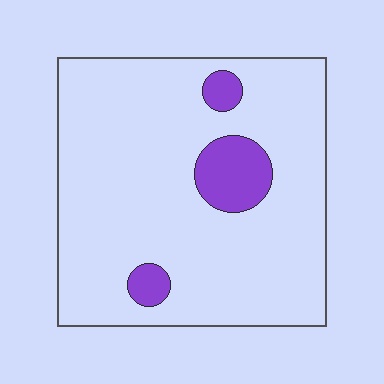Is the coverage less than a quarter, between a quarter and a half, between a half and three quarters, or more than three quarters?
Less than a quarter.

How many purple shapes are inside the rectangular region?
3.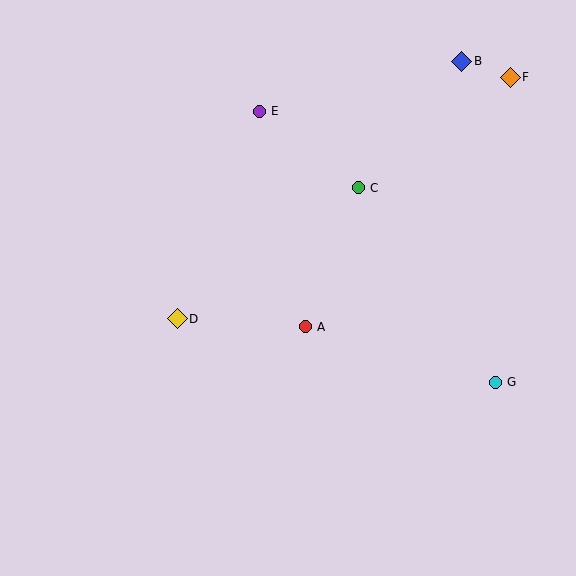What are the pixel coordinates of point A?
Point A is at (305, 327).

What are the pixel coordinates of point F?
Point F is at (510, 77).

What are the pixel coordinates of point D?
Point D is at (177, 319).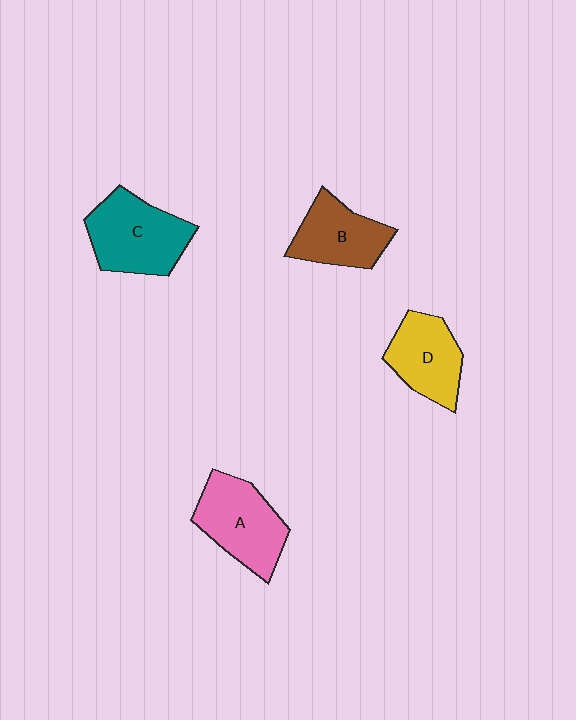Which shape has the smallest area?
Shape B (brown).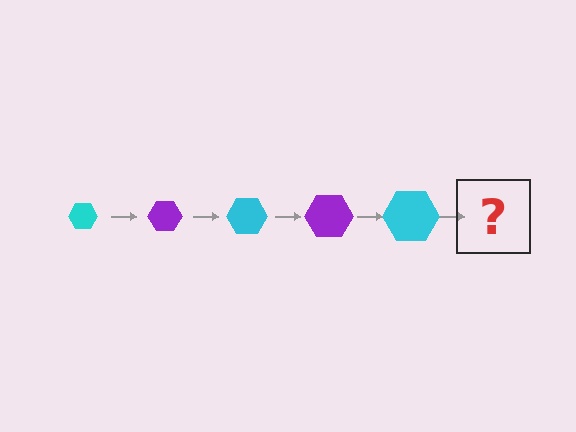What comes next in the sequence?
The next element should be a purple hexagon, larger than the previous one.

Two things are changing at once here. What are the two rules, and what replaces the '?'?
The two rules are that the hexagon grows larger each step and the color cycles through cyan and purple. The '?' should be a purple hexagon, larger than the previous one.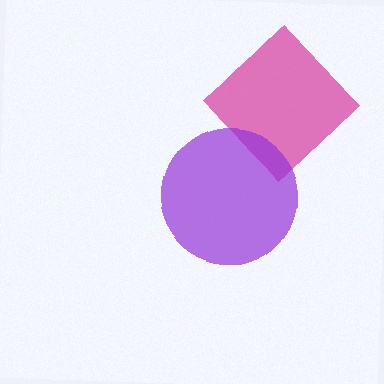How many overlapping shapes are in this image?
There are 2 overlapping shapes in the image.